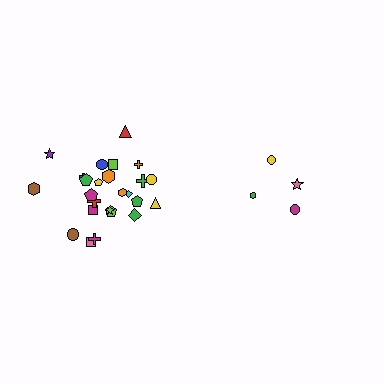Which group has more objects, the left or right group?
The left group.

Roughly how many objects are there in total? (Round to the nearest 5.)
Roughly 30 objects in total.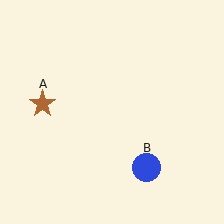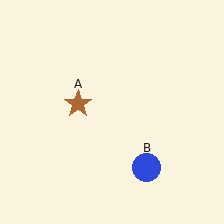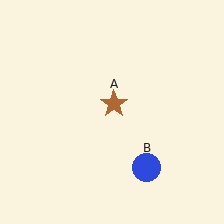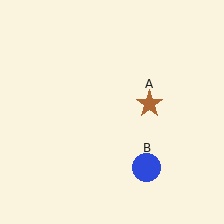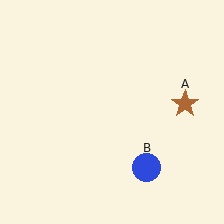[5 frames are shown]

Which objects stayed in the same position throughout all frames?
Blue circle (object B) remained stationary.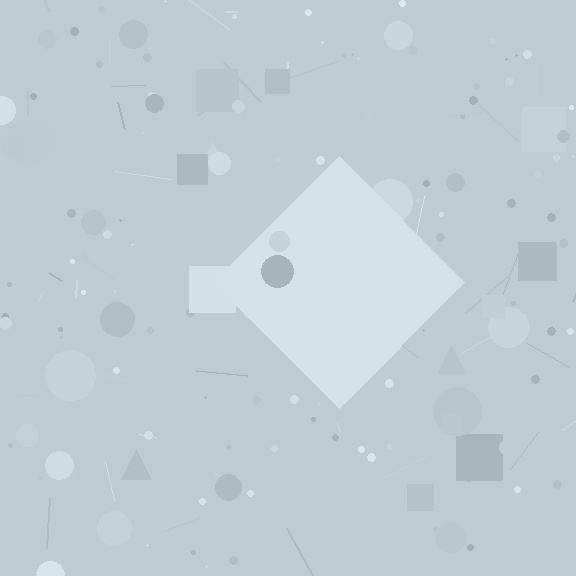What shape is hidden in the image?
A diamond is hidden in the image.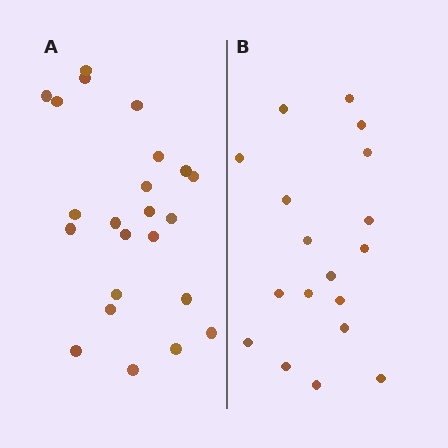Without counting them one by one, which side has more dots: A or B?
Region A (the left region) has more dots.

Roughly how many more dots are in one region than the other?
Region A has about 5 more dots than region B.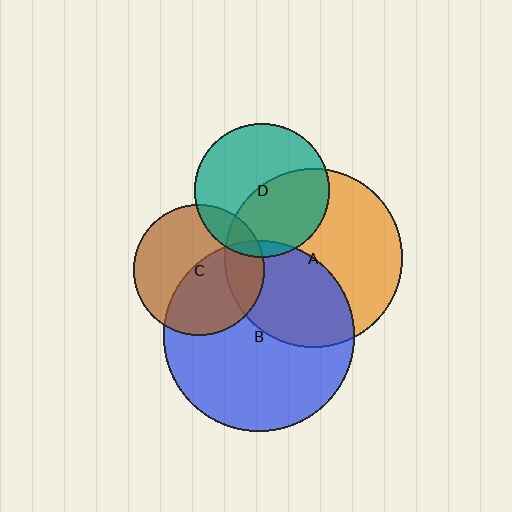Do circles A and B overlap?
Yes.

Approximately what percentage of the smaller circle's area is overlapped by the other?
Approximately 40%.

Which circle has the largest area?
Circle B (blue).